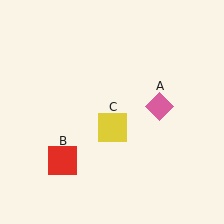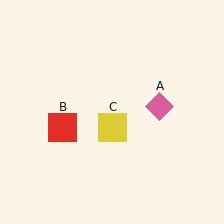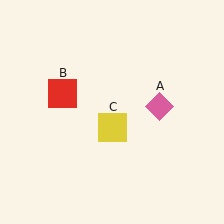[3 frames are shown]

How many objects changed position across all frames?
1 object changed position: red square (object B).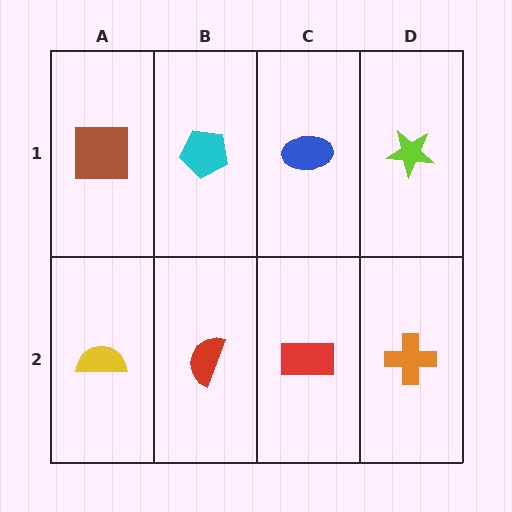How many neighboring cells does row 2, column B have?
3.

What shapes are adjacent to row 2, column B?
A cyan pentagon (row 1, column B), a yellow semicircle (row 2, column A), a red rectangle (row 2, column C).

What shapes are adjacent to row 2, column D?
A lime star (row 1, column D), a red rectangle (row 2, column C).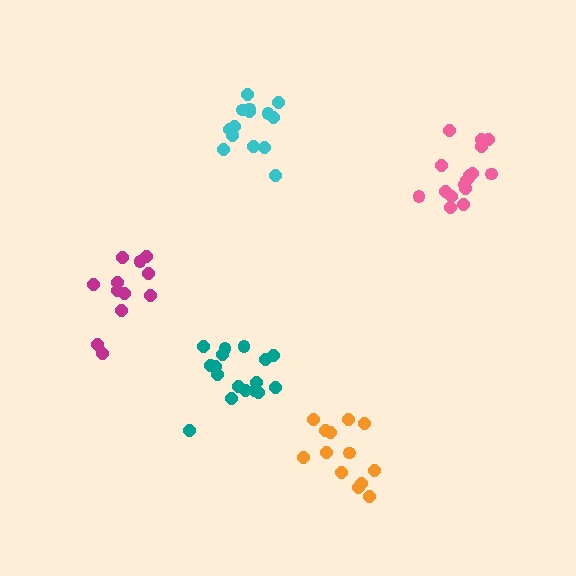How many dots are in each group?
Group 1: 14 dots, Group 2: 12 dots, Group 3: 13 dots, Group 4: 17 dots, Group 5: 17 dots (73 total).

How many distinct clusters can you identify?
There are 5 distinct clusters.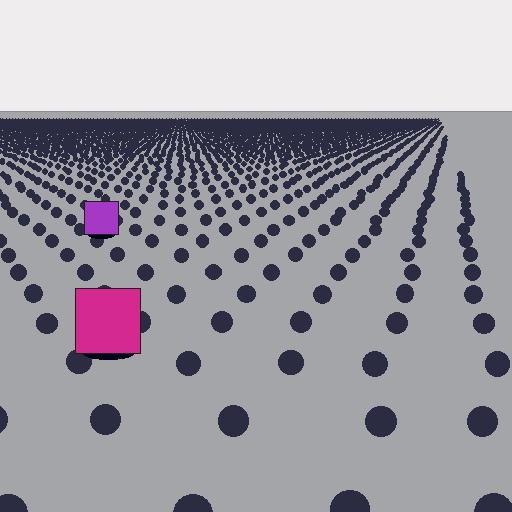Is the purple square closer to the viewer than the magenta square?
No. The magenta square is closer — you can tell from the texture gradient: the ground texture is coarser near it.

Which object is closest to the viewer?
The magenta square is closest. The texture marks near it are larger and more spread out.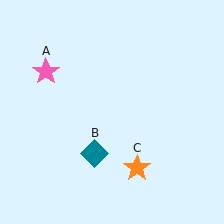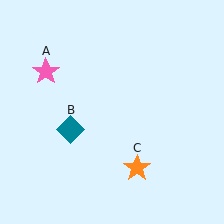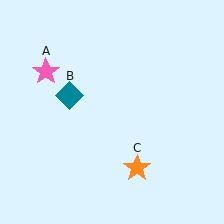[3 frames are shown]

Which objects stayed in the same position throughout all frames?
Pink star (object A) and orange star (object C) remained stationary.